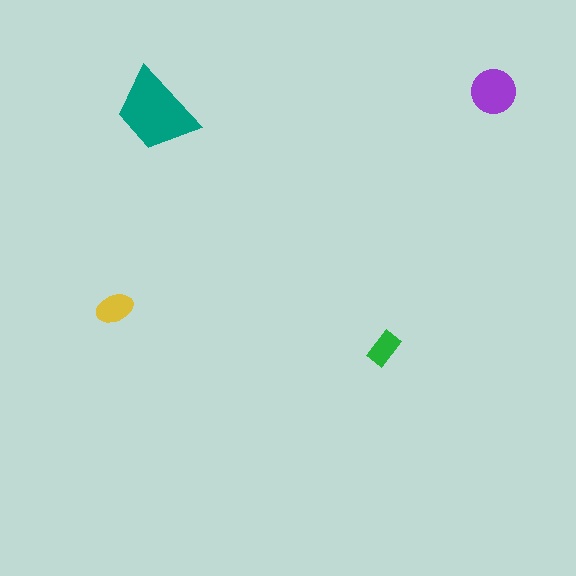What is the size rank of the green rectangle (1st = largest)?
4th.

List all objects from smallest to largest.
The green rectangle, the yellow ellipse, the purple circle, the teal trapezoid.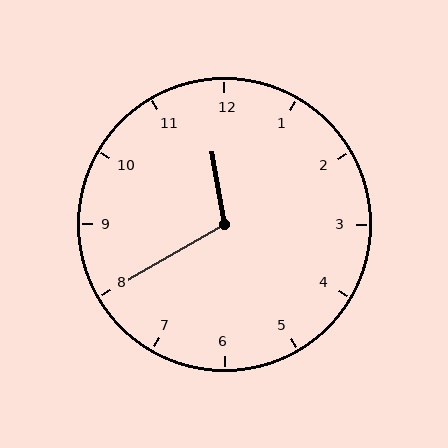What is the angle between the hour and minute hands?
Approximately 110 degrees.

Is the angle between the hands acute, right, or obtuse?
It is obtuse.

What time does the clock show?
11:40.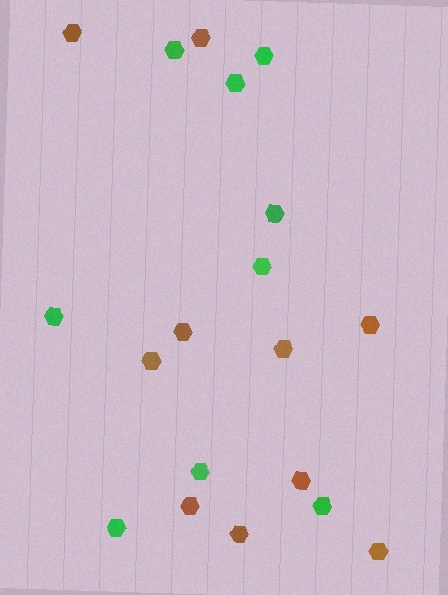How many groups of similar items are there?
There are 2 groups: one group of brown hexagons (10) and one group of green hexagons (9).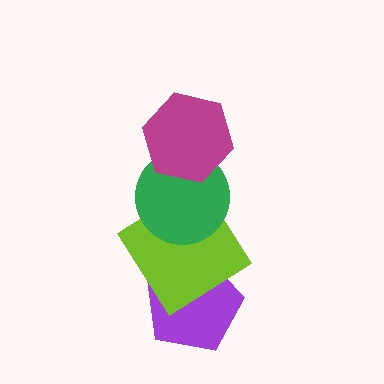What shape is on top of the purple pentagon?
The lime diamond is on top of the purple pentagon.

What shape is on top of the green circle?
The magenta hexagon is on top of the green circle.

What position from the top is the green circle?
The green circle is 2nd from the top.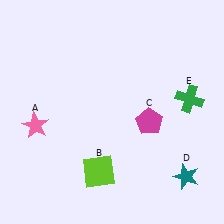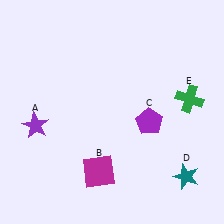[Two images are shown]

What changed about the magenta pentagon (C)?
In Image 1, C is magenta. In Image 2, it changed to purple.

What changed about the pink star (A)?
In Image 1, A is pink. In Image 2, it changed to purple.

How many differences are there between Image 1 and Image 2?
There are 3 differences between the two images.